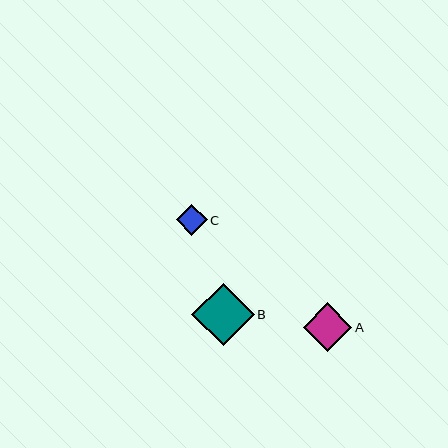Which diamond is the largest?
Diamond B is the largest with a size of approximately 62 pixels.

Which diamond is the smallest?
Diamond C is the smallest with a size of approximately 31 pixels.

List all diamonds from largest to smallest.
From largest to smallest: B, A, C.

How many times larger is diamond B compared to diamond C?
Diamond B is approximately 2.0 times the size of diamond C.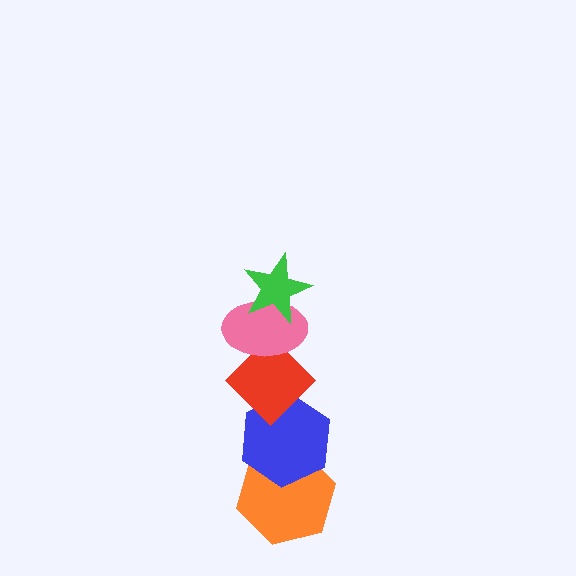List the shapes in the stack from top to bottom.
From top to bottom: the green star, the pink ellipse, the red diamond, the blue hexagon, the orange hexagon.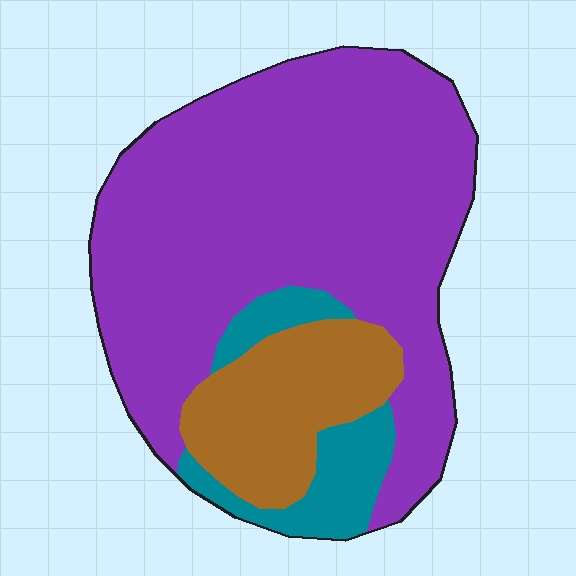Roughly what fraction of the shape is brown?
Brown takes up about one sixth (1/6) of the shape.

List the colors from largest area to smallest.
From largest to smallest: purple, brown, teal.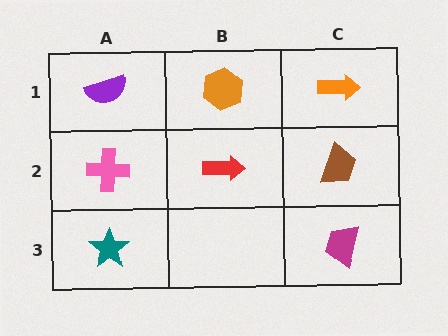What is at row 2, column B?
A red arrow.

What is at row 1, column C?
An orange arrow.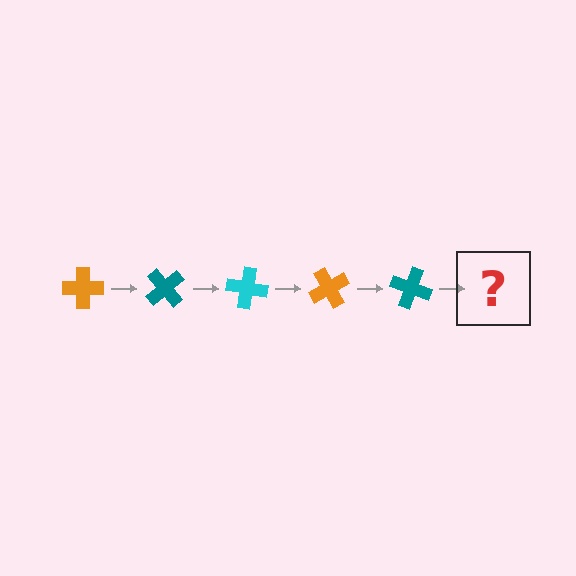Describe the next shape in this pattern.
It should be a cyan cross, rotated 250 degrees from the start.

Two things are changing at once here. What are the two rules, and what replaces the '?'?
The two rules are that it rotates 50 degrees each step and the color cycles through orange, teal, and cyan. The '?' should be a cyan cross, rotated 250 degrees from the start.